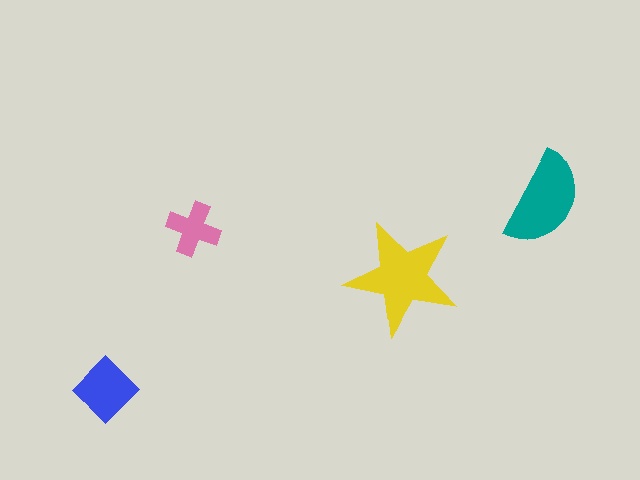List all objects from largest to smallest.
The yellow star, the teal semicircle, the blue diamond, the pink cross.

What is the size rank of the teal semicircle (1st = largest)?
2nd.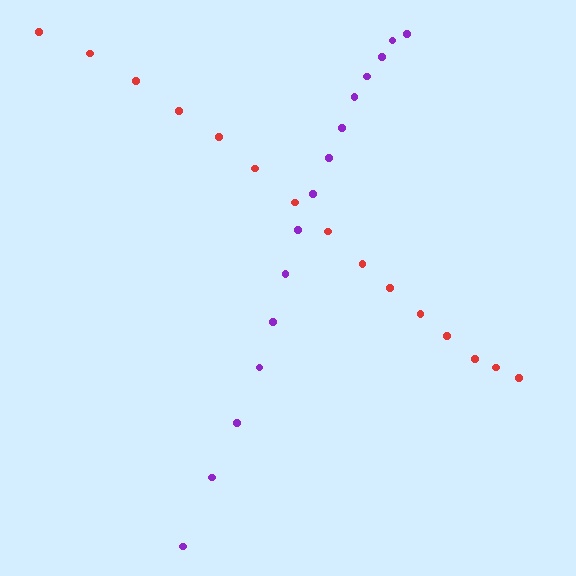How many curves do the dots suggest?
There are 2 distinct paths.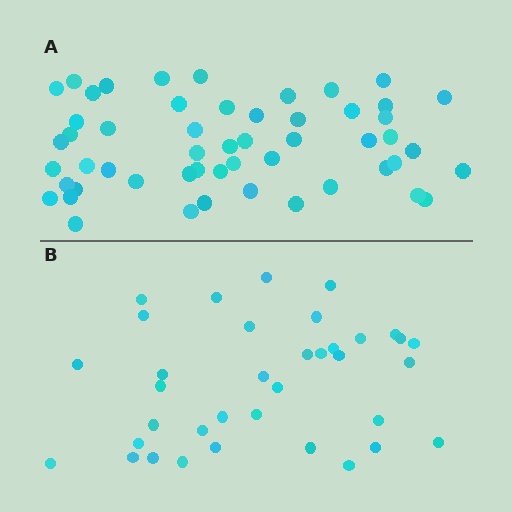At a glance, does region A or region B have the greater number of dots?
Region A (the top region) has more dots.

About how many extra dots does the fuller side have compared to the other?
Region A has approximately 15 more dots than region B.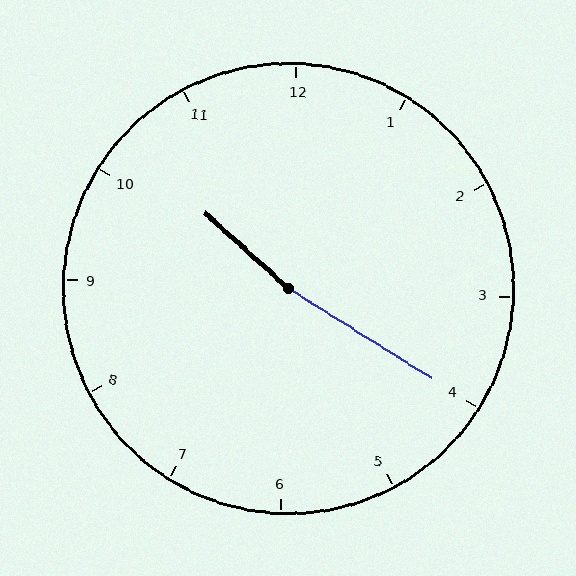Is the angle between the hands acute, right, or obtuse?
It is obtuse.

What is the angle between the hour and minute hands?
Approximately 170 degrees.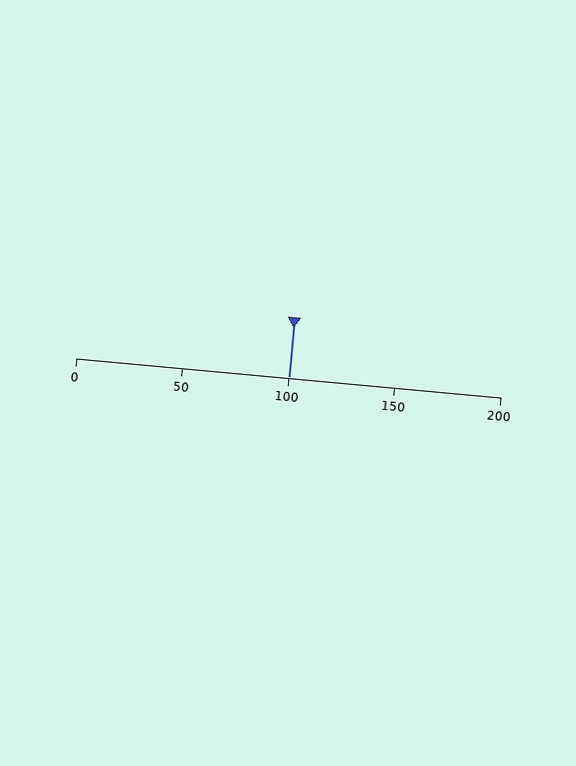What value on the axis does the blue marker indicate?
The marker indicates approximately 100.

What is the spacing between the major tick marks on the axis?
The major ticks are spaced 50 apart.